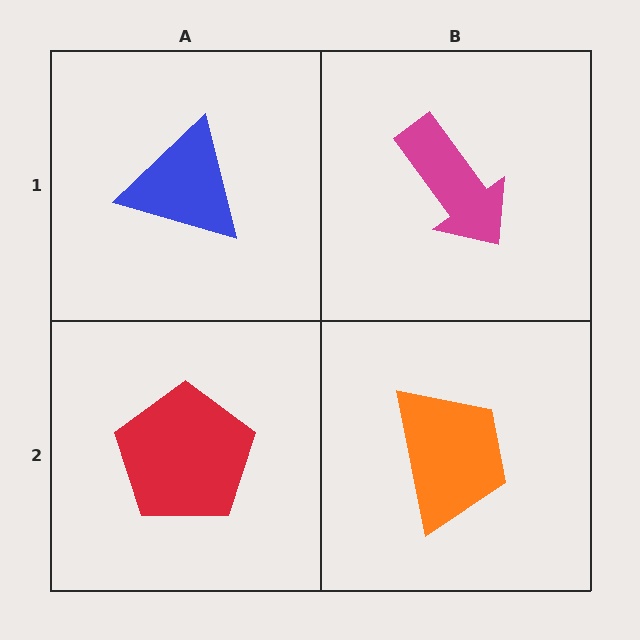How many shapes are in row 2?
2 shapes.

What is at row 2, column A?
A red pentagon.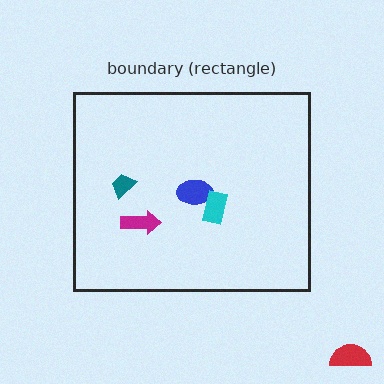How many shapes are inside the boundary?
4 inside, 1 outside.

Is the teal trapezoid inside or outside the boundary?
Inside.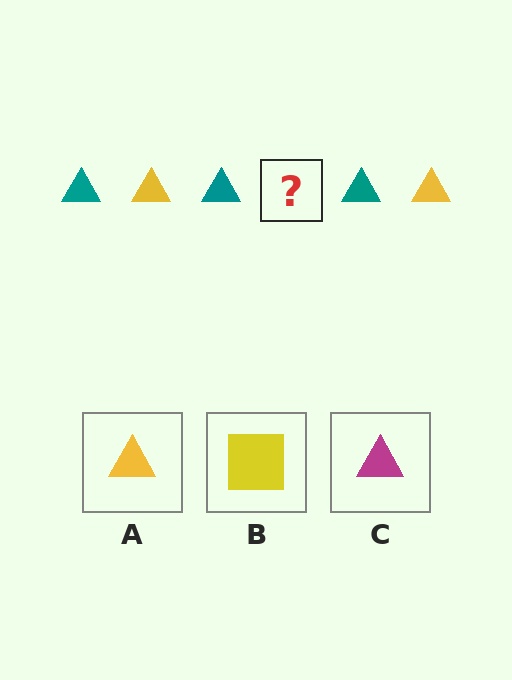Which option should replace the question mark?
Option A.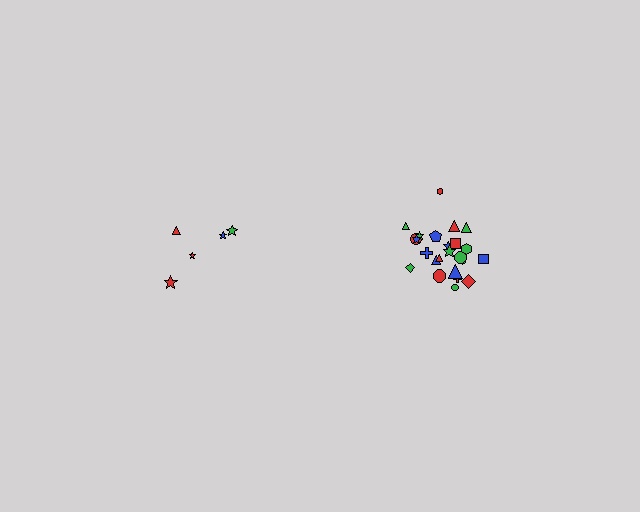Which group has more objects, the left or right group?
The right group.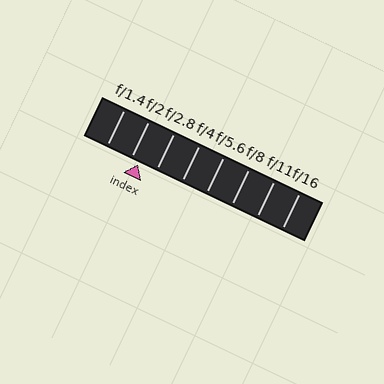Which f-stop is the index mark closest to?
The index mark is closest to f/2.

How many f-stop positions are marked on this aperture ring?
There are 8 f-stop positions marked.